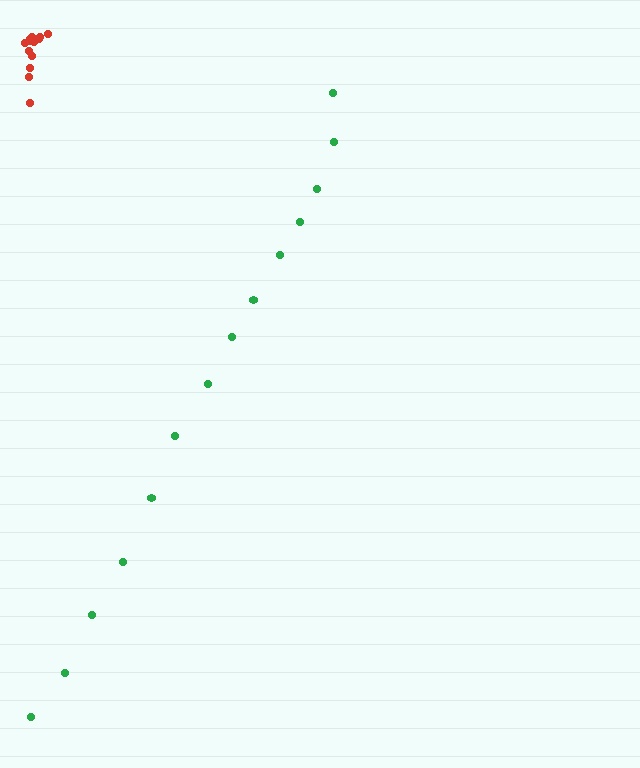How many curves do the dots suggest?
There are 2 distinct paths.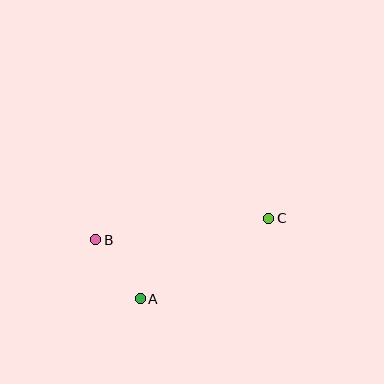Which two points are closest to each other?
Points A and B are closest to each other.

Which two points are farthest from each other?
Points B and C are farthest from each other.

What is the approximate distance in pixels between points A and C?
The distance between A and C is approximately 152 pixels.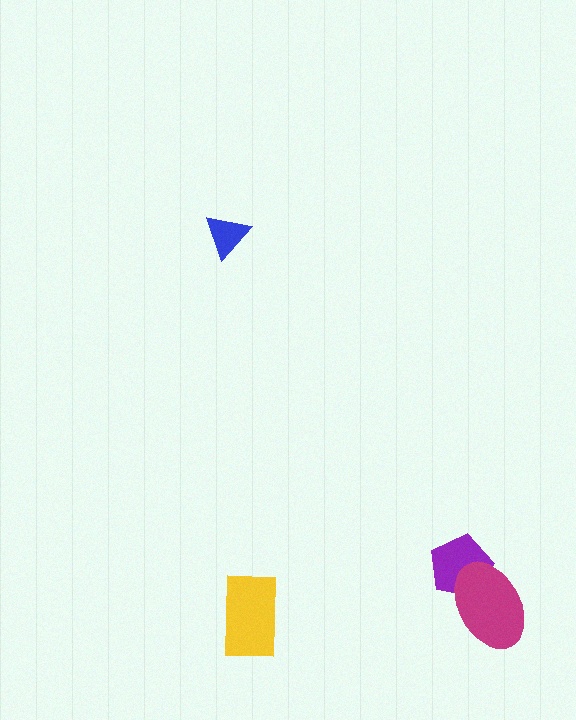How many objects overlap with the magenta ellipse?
1 object overlaps with the magenta ellipse.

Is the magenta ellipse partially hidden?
No, no other shape covers it.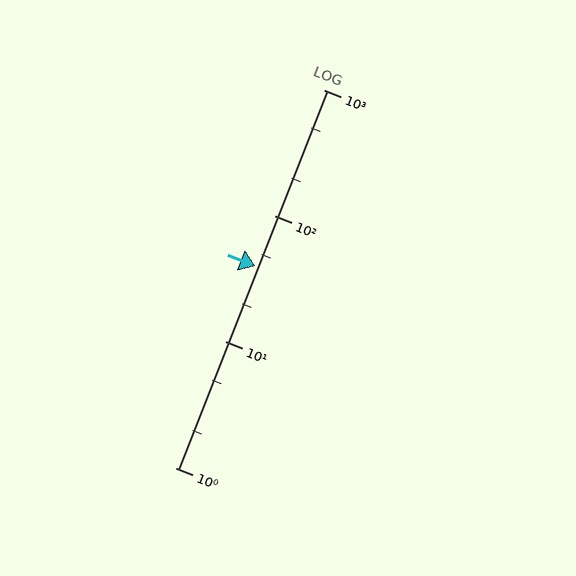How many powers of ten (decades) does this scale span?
The scale spans 3 decades, from 1 to 1000.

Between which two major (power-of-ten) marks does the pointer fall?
The pointer is between 10 and 100.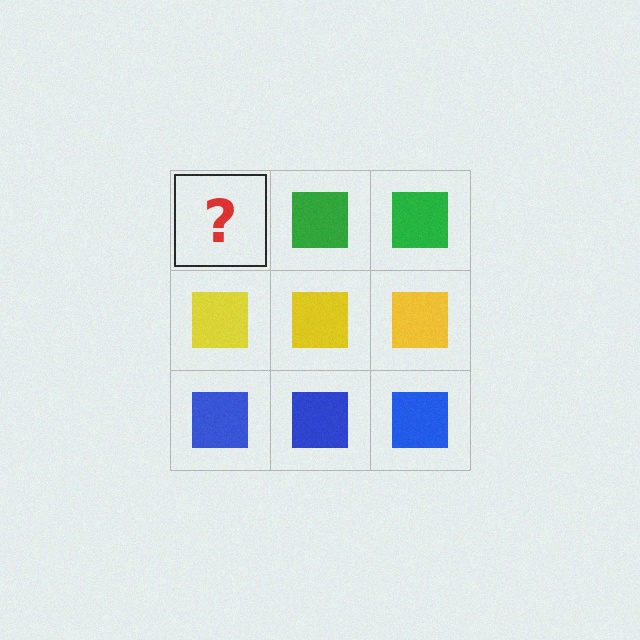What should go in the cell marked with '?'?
The missing cell should contain a green square.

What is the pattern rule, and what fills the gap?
The rule is that each row has a consistent color. The gap should be filled with a green square.